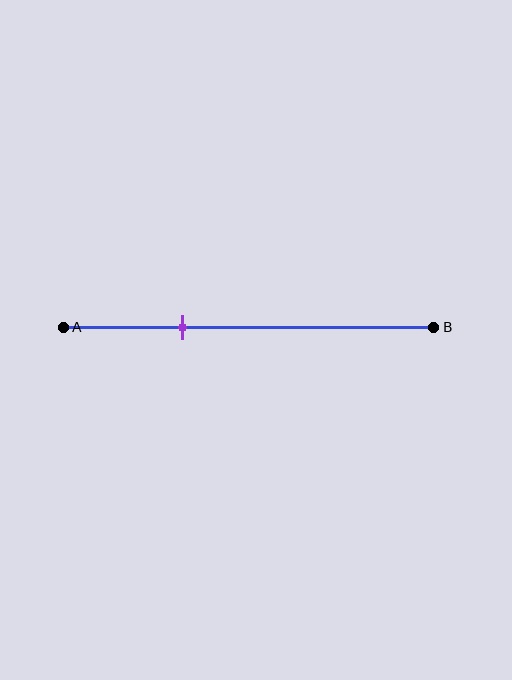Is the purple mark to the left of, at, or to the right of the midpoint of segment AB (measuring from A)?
The purple mark is to the left of the midpoint of segment AB.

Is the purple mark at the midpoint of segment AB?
No, the mark is at about 30% from A, not at the 50% midpoint.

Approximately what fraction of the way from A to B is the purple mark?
The purple mark is approximately 30% of the way from A to B.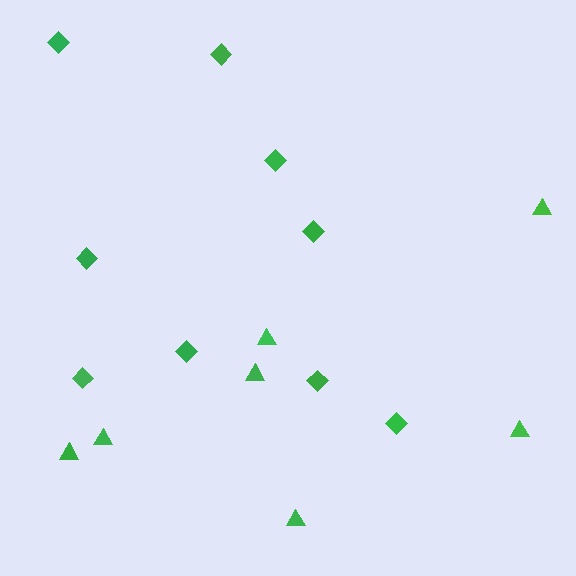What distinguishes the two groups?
There are 2 groups: one group of diamonds (9) and one group of triangles (7).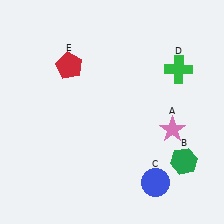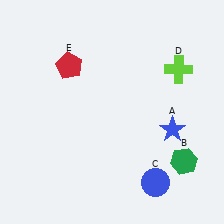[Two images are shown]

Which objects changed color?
A changed from pink to blue. D changed from green to lime.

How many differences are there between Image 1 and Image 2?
There are 2 differences between the two images.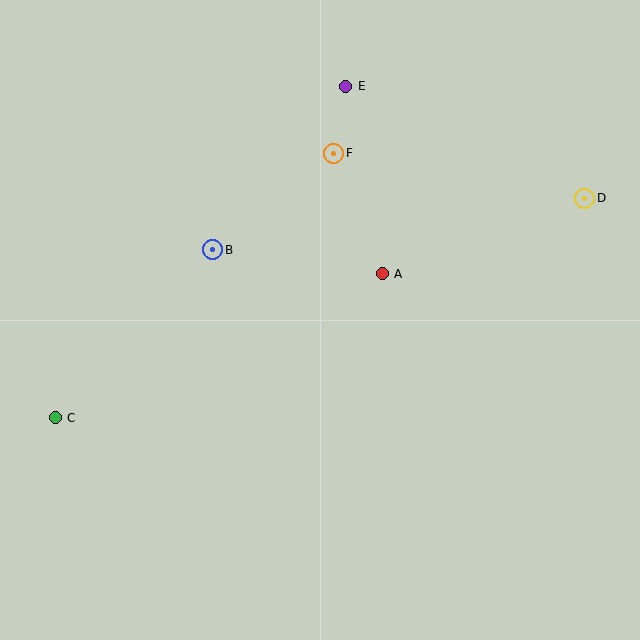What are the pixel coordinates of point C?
Point C is at (55, 418).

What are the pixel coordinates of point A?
Point A is at (382, 274).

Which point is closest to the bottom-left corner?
Point C is closest to the bottom-left corner.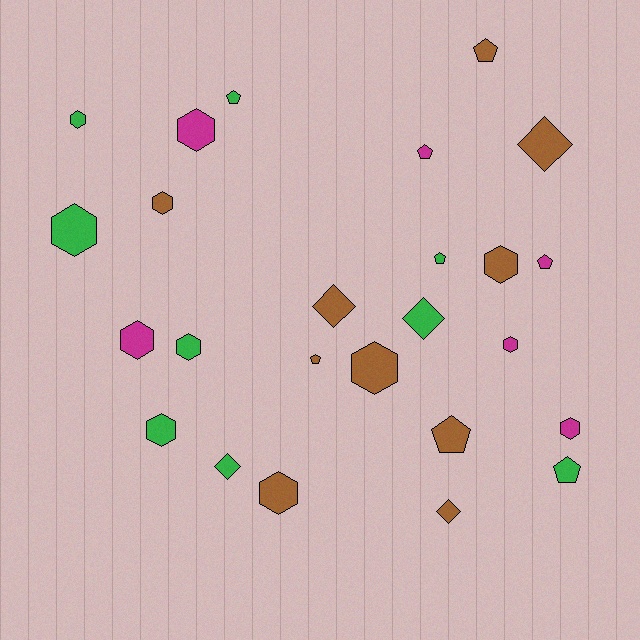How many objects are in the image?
There are 25 objects.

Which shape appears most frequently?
Hexagon, with 12 objects.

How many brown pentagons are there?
There are 3 brown pentagons.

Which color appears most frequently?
Brown, with 10 objects.